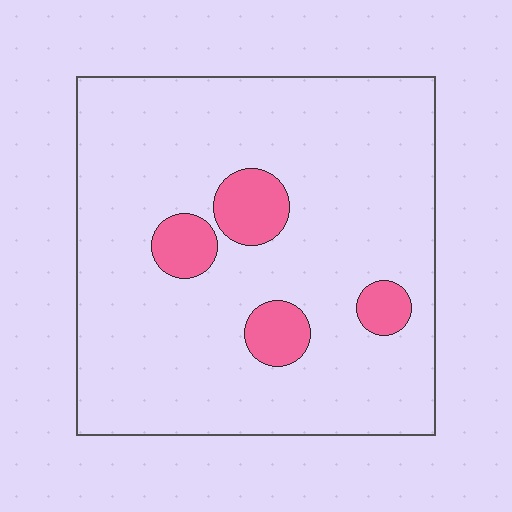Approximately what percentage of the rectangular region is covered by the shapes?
Approximately 10%.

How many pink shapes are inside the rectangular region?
4.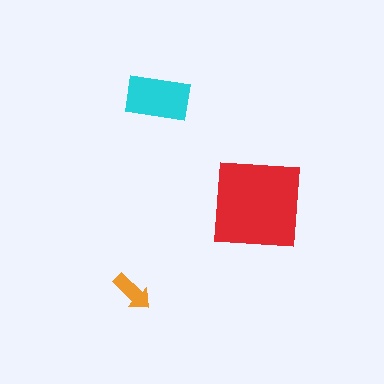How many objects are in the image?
There are 3 objects in the image.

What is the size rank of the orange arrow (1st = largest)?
3rd.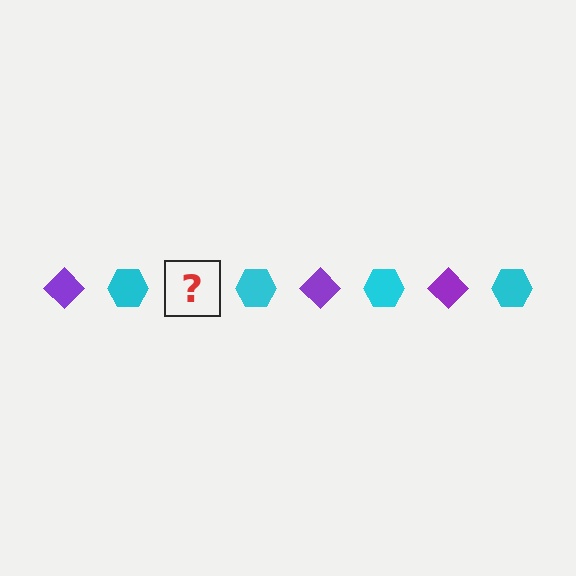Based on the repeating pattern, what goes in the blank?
The blank should be a purple diamond.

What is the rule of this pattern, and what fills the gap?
The rule is that the pattern alternates between purple diamond and cyan hexagon. The gap should be filled with a purple diamond.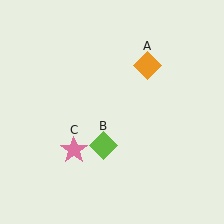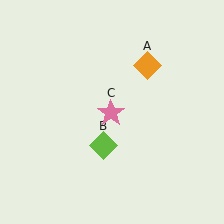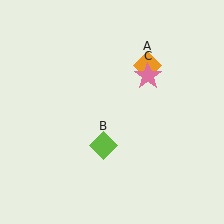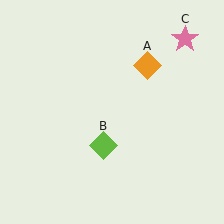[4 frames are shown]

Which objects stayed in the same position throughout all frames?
Orange diamond (object A) and lime diamond (object B) remained stationary.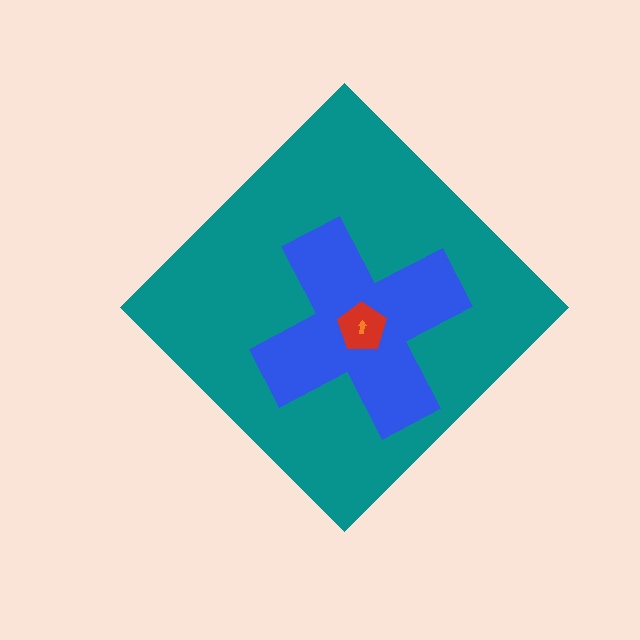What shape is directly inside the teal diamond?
The blue cross.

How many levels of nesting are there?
4.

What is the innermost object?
The orange arrow.